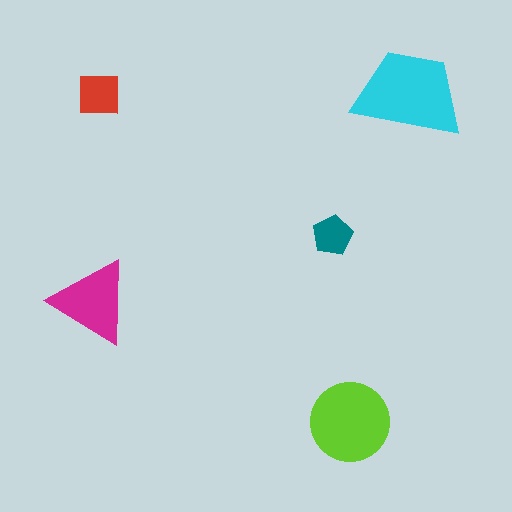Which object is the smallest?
The teal pentagon.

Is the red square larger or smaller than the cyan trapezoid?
Smaller.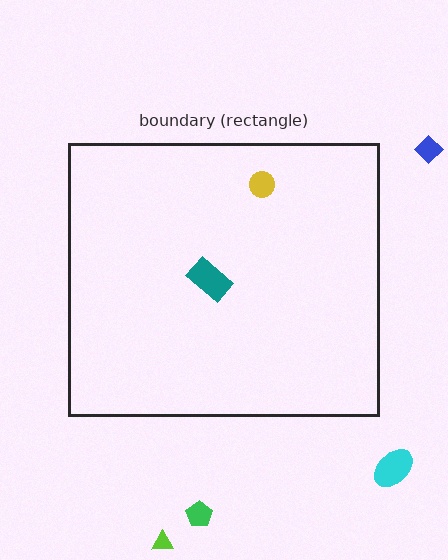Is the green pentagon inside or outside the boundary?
Outside.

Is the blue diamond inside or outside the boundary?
Outside.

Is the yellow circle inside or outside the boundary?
Inside.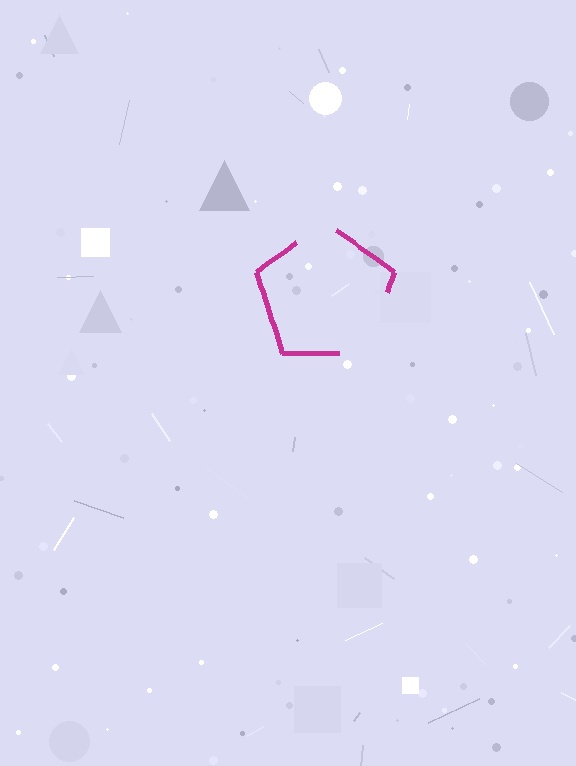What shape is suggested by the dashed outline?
The dashed outline suggests a pentagon.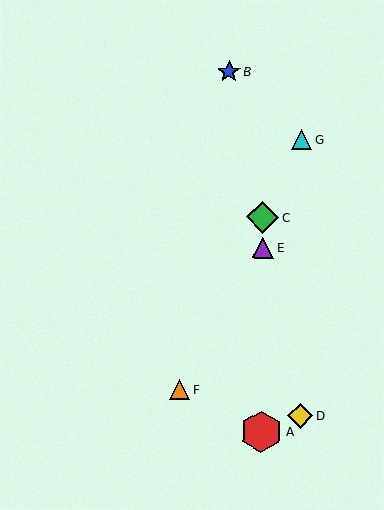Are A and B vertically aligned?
No, A is at x≈261 and B is at x≈229.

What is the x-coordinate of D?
Object D is at x≈300.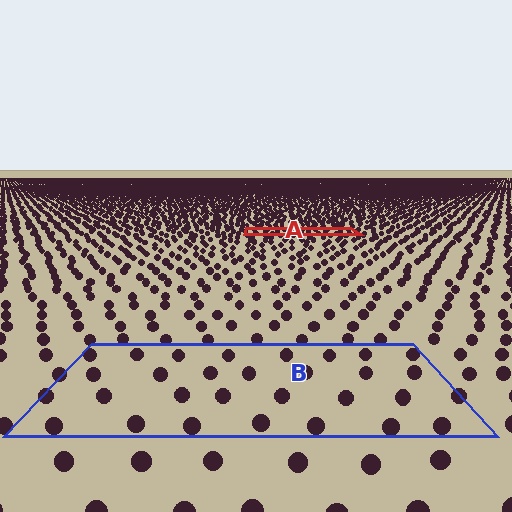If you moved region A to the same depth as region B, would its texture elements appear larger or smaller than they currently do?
They would appear larger. At a closer depth, the same texture elements are projected at a bigger on-screen size.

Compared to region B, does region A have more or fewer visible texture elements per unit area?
Region A has more texture elements per unit area — they are packed more densely because it is farther away.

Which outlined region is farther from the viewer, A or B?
Region A is farther from the viewer — the texture elements inside it appear smaller and more densely packed.